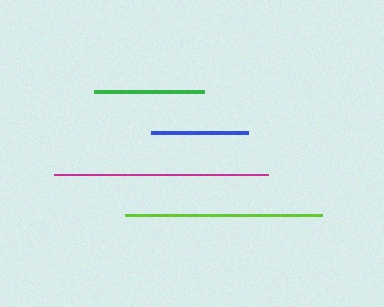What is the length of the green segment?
The green segment is approximately 110 pixels long.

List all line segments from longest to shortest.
From longest to shortest: magenta, lime, green, blue.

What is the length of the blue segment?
The blue segment is approximately 96 pixels long.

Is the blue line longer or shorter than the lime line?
The lime line is longer than the blue line.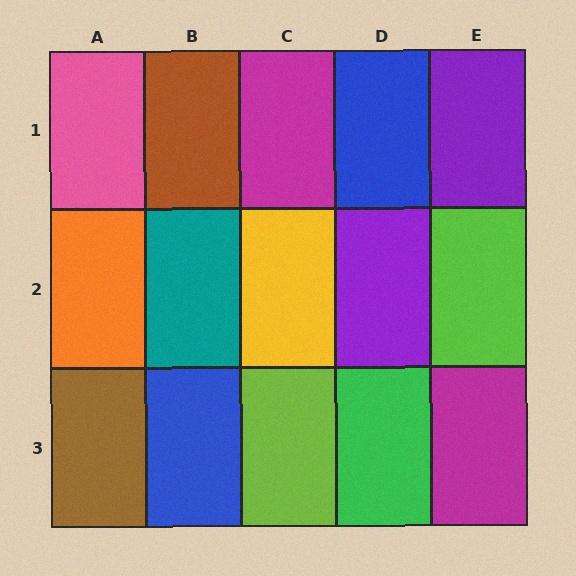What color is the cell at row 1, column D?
Blue.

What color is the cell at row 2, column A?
Orange.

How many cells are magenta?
2 cells are magenta.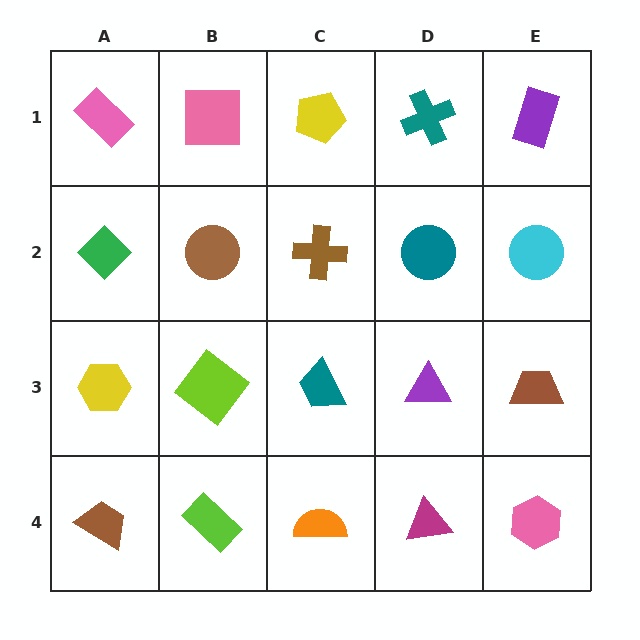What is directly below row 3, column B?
A lime rectangle.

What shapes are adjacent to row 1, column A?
A green diamond (row 2, column A), a pink square (row 1, column B).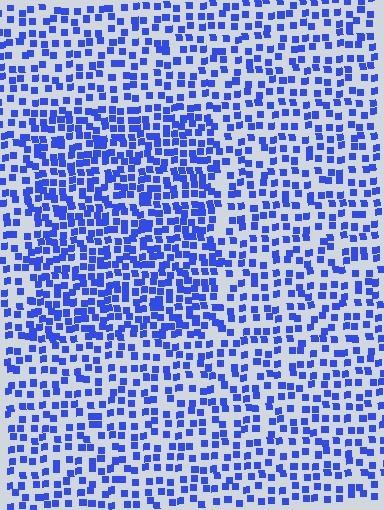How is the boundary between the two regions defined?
The boundary is defined by a change in element density (approximately 1.7x ratio). All elements are the same color, size, and shape.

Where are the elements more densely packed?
The elements are more densely packed inside the rectangle boundary.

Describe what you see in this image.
The image contains small blue elements arranged at two different densities. A rectangle-shaped region is visible where the elements are more densely packed than the surrounding area.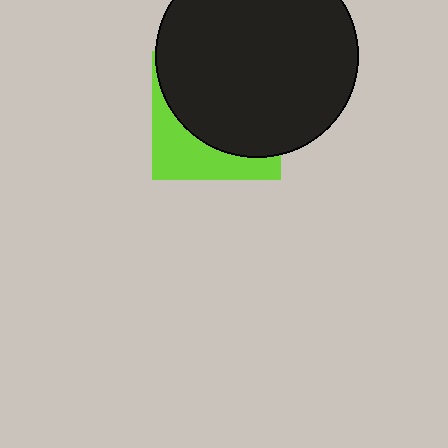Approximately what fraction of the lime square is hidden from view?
Roughly 67% of the lime square is hidden behind the black circle.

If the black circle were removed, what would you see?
You would see the complete lime square.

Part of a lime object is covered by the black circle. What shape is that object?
It is a square.